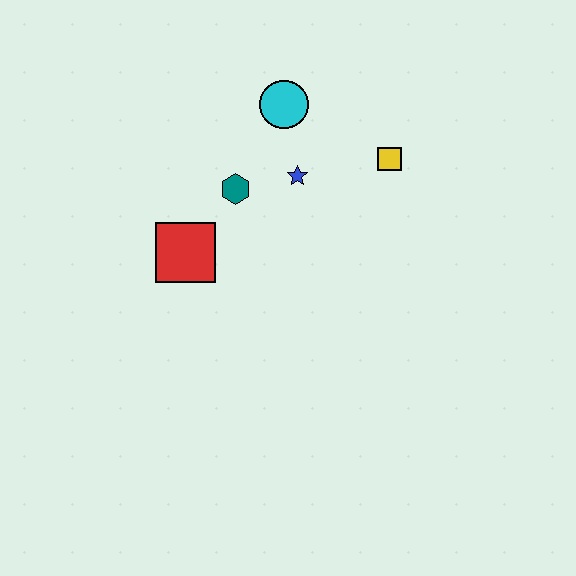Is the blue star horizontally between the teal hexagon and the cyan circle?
No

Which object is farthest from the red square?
The yellow square is farthest from the red square.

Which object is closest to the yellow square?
The blue star is closest to the yellow square.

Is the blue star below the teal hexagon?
No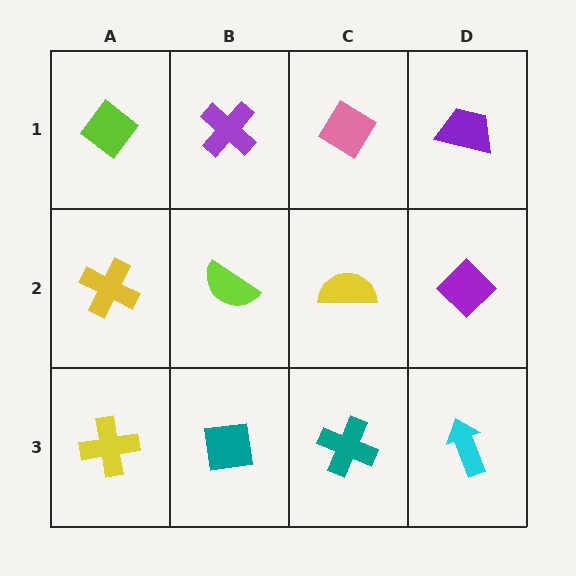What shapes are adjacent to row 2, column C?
A pink diamond (row 1, column C), a teal cross (row 3, column C), a lime semicircle (row 2, column B), a purple diamond (row 2, column D).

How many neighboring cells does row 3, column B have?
3.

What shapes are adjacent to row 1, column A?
A yellow cross (row 2, column A), a purple cross (row 1, column B).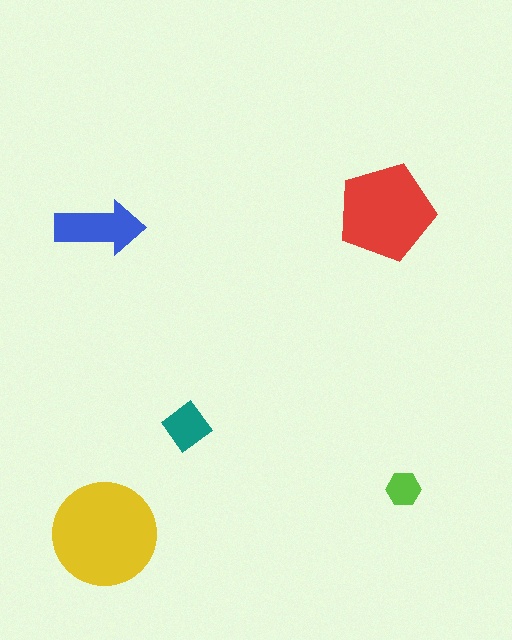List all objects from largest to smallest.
The yellow circle, the red pentagon, the blue arrow, the teal diamond, the lime hexagon.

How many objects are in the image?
There are 5 objects in the image.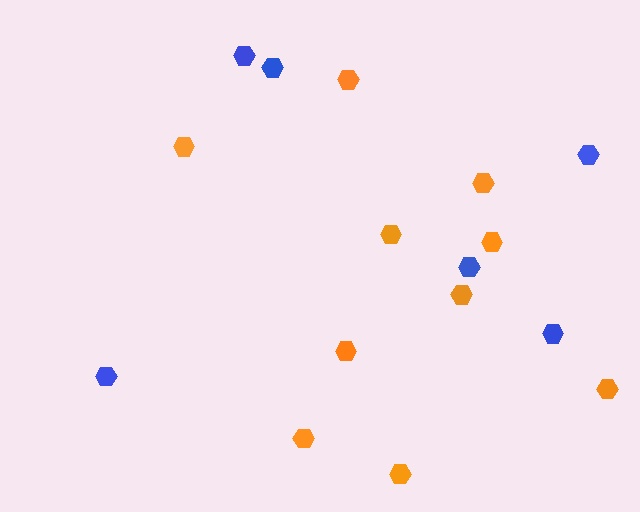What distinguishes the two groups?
There are 2 groups: one group of orange hexagons (10) and one group of blue hexagons (6).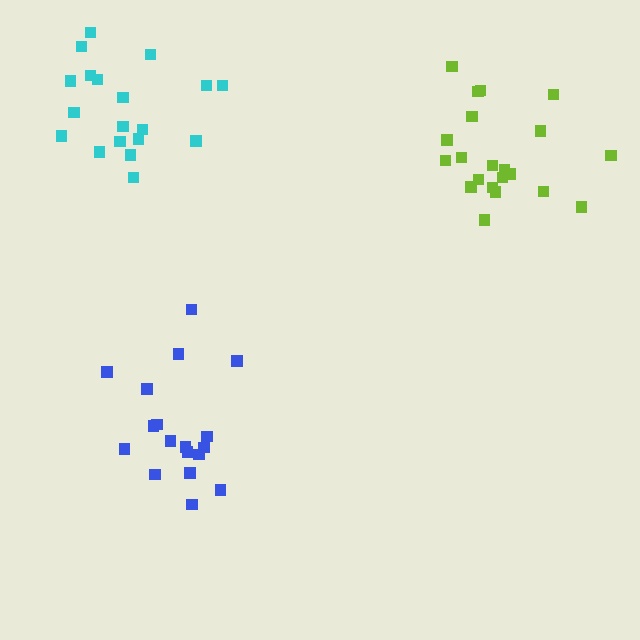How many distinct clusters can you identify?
There are 3 distinct clusters.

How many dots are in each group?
Group 1: 21 dots, Group 2: 18 dots, Group 3: 19 dots (58 total).